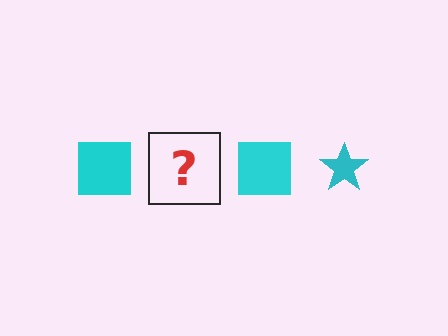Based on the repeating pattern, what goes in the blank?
The blank should be a cyan star.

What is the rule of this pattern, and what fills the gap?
The rule is that the pattern cycles through square, star shapes in cyan. The gap should be filled with a cyan star.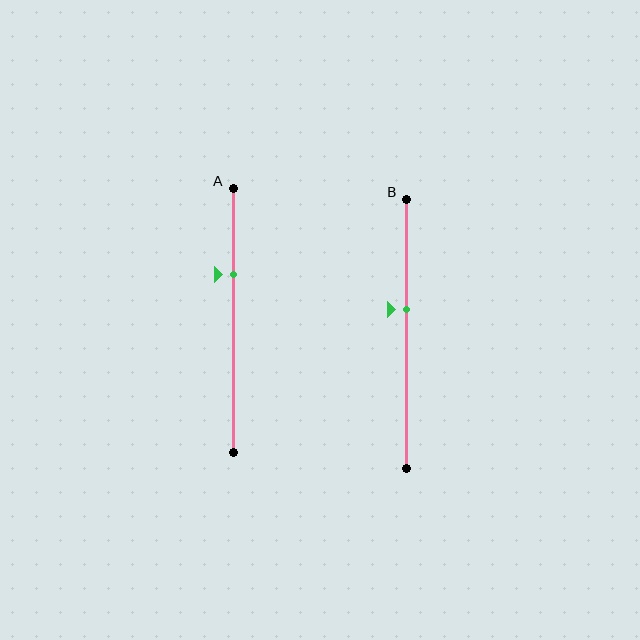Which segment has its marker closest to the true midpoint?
Segment B has its marker closest to the true midpoint.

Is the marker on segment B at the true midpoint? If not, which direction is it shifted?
No, the marker on segment B is shifted upward by about 9% of the segment length.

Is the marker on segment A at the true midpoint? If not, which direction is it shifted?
No, the marker on segment A is shifted upward by about 17% of the segment length.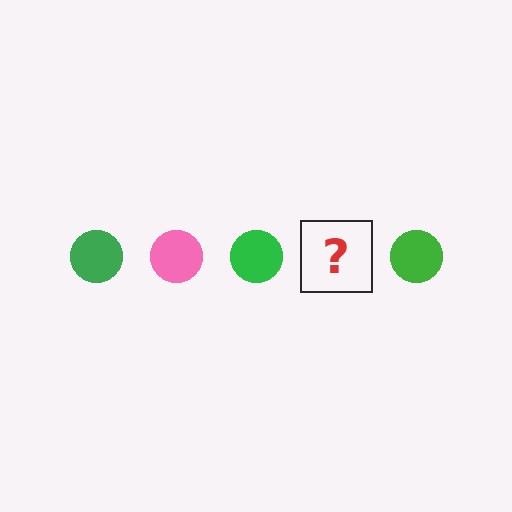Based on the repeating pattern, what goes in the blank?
The blank should be a pink circle.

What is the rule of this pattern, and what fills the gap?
The rule is that the pattern cycles through green, pink circles. The gap should be filled with a pink circle.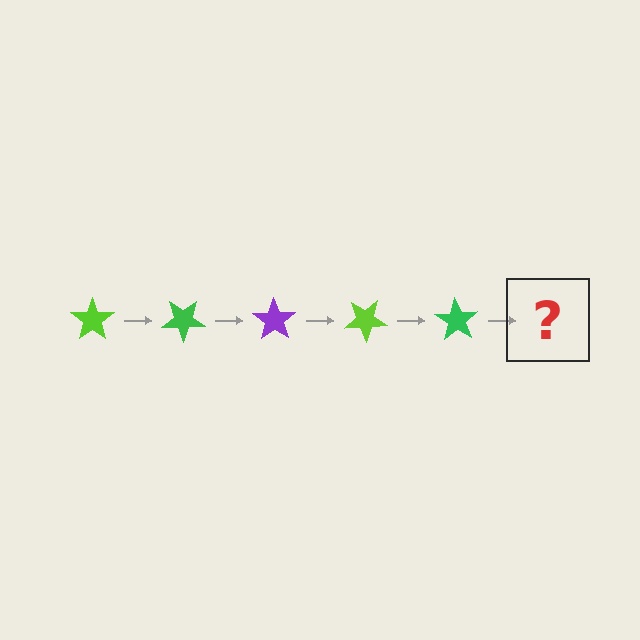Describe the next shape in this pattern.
It should be a purple star, rotated 175 degrees from the start.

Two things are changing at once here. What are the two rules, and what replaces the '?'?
The two rules are that it rotates 35 degrees each step and the color cycles through lime, green, and purple. The '?' should be a purple star, rotated 175 degrees from the start.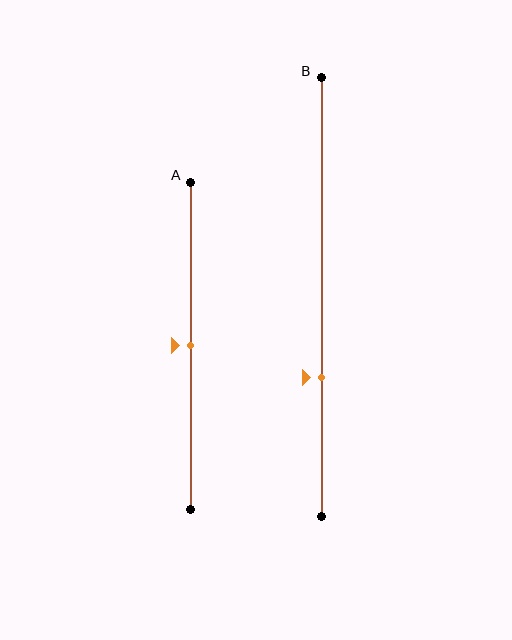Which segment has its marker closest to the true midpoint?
Segment A has its marker closest to the true midpoint.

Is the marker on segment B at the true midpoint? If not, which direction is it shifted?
No, the marker on segment B is shifted downward by about 18% of the segment length.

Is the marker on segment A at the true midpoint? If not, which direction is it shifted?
Yes, the marker on segment A is at the true midpoint.